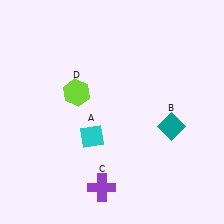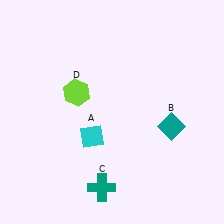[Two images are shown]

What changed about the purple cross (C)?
In Image 1, C is purple. In Image 2, it changed to teal.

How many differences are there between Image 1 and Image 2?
There is 1 difference between the two images.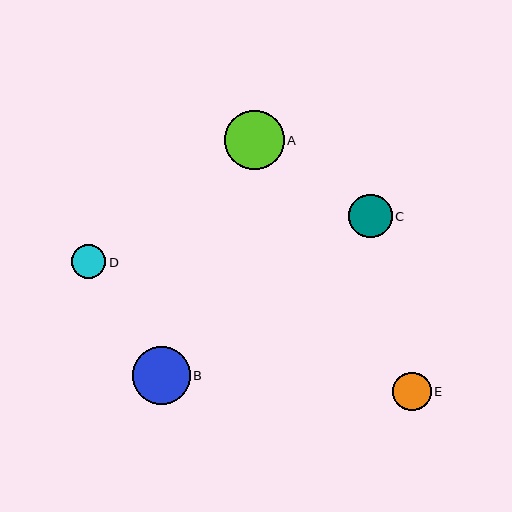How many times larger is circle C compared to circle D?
Circle C is approximately 1.3 times the size of circle D.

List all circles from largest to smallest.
From largest to smallest: A, B, C, E, D.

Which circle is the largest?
Circle A is the largest with a size of approximately 59 pixels.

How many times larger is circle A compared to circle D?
Circle A is approximately 1.8 times the size of circle D.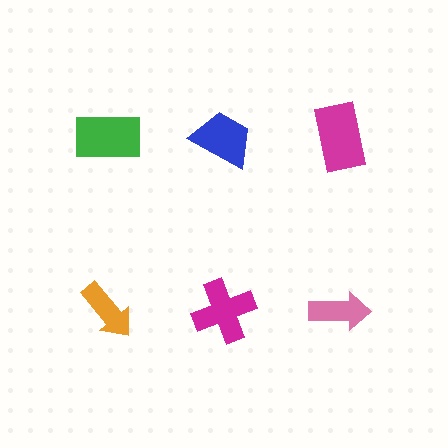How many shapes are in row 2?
3 shapes.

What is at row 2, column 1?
An orange arrow.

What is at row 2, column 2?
A magenta cross.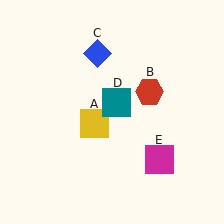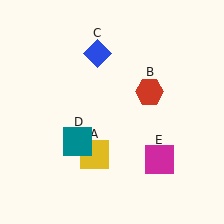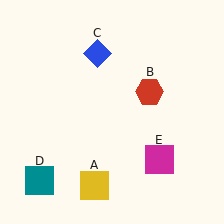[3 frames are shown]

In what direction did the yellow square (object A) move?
The yellow square (object A) moved down.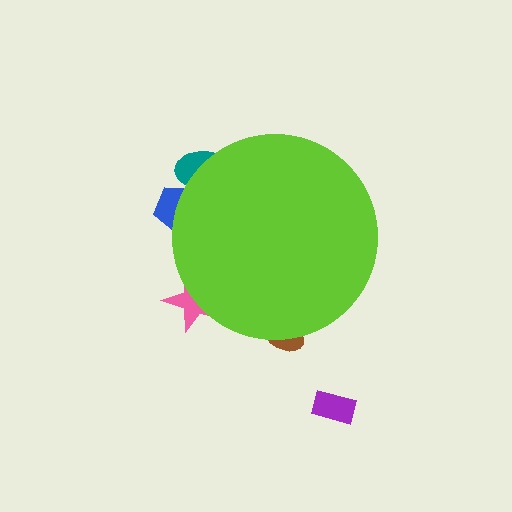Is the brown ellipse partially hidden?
Yes, the brown ellipse is partially hidden behind the lime circle.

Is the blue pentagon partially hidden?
Yes, the blue pentagon is partially hidden behind the lime circle.